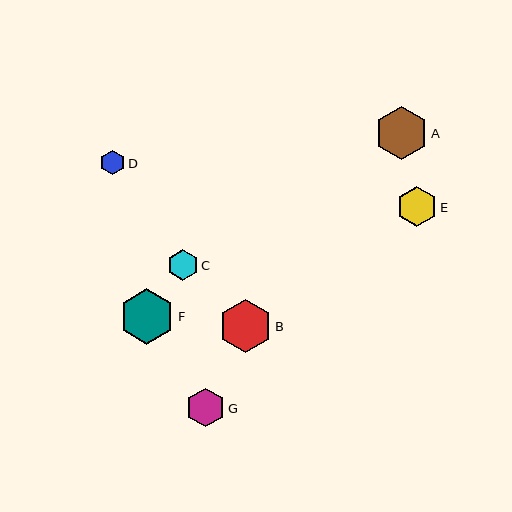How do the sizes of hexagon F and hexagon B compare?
Hexagon F and hexagon B are approximately the same size.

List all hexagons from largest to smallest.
From largest to smallest: F, A, B, E, G, C, D.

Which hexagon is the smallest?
Hexagon D is the smallest with a size of approximately 25 pixels.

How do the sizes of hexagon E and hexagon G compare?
Hexagon E and hexagon G are approximately the same size.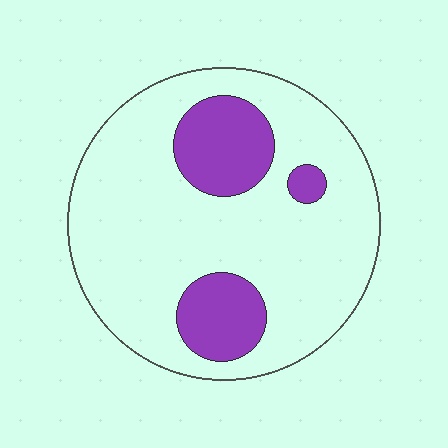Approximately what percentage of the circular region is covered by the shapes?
Approximately 20%.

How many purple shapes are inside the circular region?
3.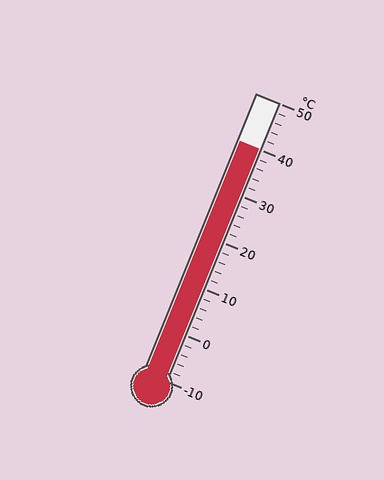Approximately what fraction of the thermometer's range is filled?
The thermometer is filled to approximately 85% of its range.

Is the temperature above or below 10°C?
The temperature is above 10°C.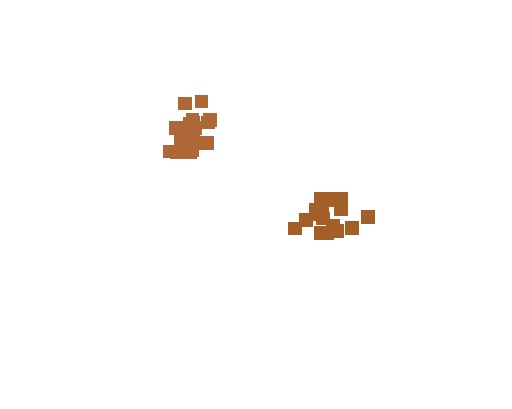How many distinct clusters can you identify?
There are 2 distinct clusters.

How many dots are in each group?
Group 1: 20 dots, Group 2: 19 dots (39 total).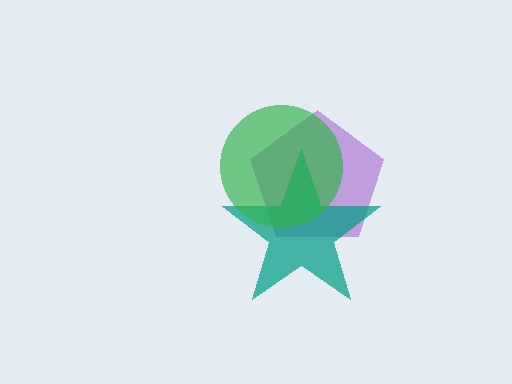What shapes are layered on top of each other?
The layered shapes are: a purple pentagon, a teal star, a green circle.